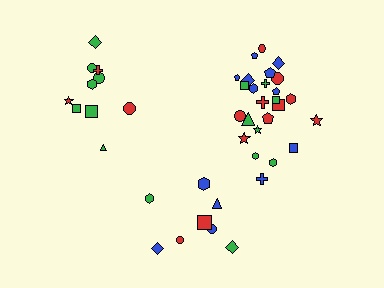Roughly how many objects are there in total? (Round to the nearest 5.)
Roughly 45 objects in total.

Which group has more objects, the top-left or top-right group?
The top-right group.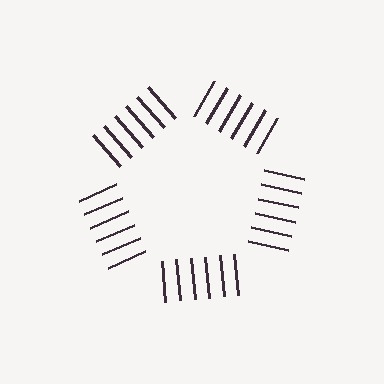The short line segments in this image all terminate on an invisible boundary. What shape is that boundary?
An illusory pentagon — the line segments terminate on its edges but no continuous stroke is drawn.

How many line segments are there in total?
30 — 6 along each of the 5 edges.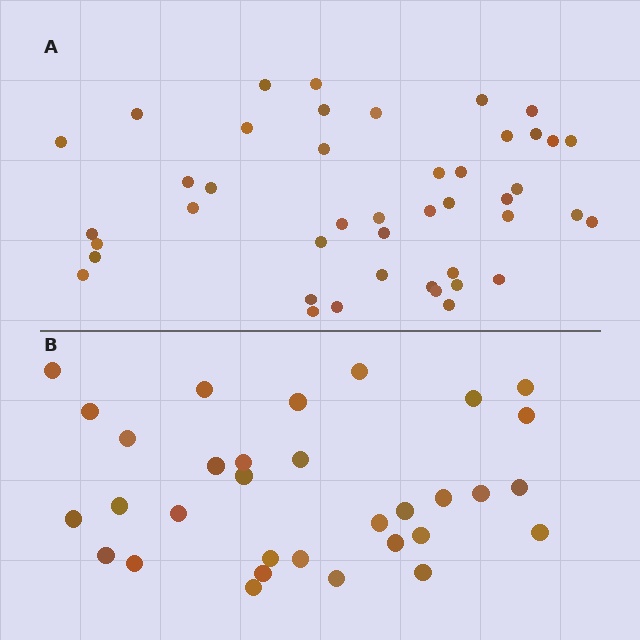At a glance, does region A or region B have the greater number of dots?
Region A (the top region) has more dots.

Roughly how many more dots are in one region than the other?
Region A has roughly 12 or so more dots than region B.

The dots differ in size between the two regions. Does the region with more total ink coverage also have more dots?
No. Region B has more total ink coverage because its dots are larger, but region A actually contains more individual dots. Total area can be misleading — the number of items is what matters here.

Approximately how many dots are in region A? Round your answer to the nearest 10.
About 40 dots. (The exact count is 44, which rounds to 40.)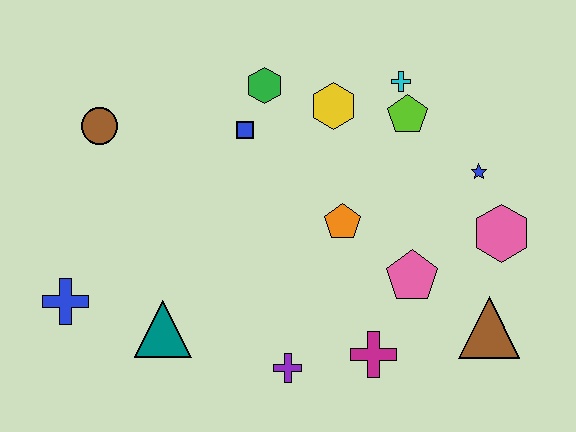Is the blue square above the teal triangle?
Yes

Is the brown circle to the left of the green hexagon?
Yes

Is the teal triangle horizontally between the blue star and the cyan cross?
No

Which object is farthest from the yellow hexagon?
The blue cross is farthest from the yellow hexagon.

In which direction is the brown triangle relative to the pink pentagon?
The brown triangle is to the right of the pink pentagon.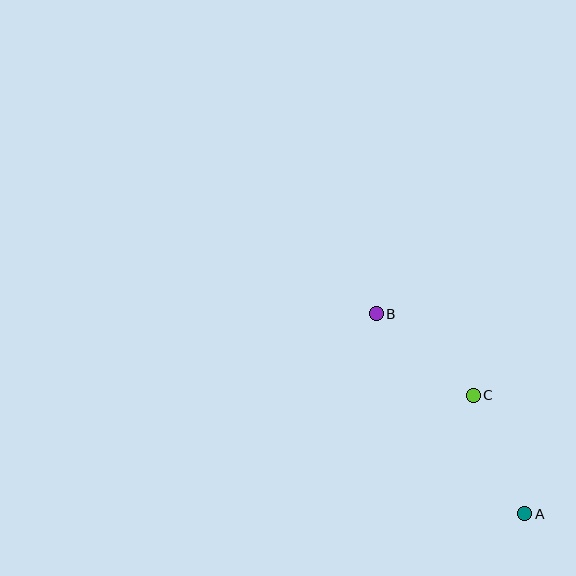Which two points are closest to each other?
Points B and C are closest to each other.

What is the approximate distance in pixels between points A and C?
The distance between A and C is approximately 129 pixels.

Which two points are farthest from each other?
Points A and B are farthest from each other.